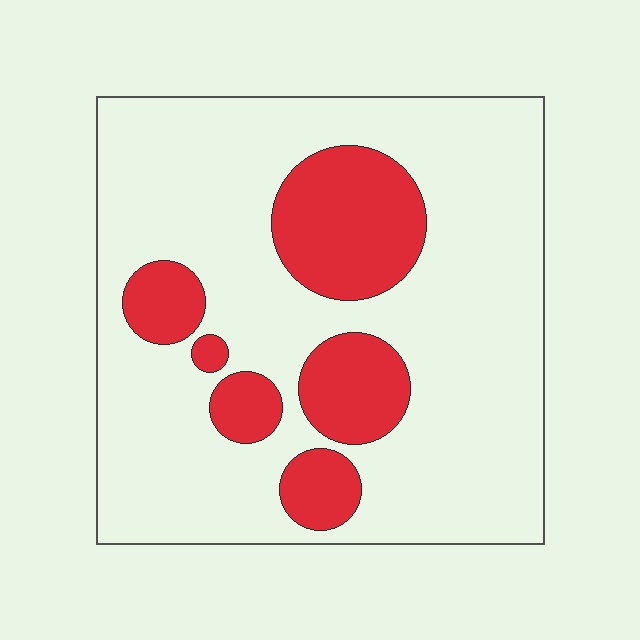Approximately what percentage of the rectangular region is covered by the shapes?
Approximately 25%.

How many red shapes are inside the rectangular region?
6.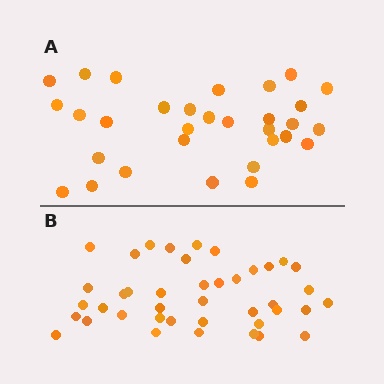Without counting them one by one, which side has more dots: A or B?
Region B (the bottom region) has more dots.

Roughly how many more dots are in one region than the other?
Region B has roughly 10 or so more dots than region A.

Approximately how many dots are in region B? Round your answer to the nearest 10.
About 40 dots. (The exact count is 41, which rounds to 40.)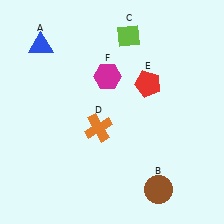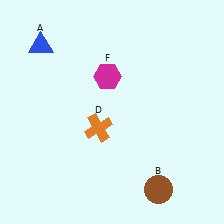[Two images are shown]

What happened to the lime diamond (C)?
The lime diamond (C) was removed in Image 2. It was in the top-right area of Image 1.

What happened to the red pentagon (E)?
The red pentagon (E) was removed in Image 2. It was in the top-right area of Image 1.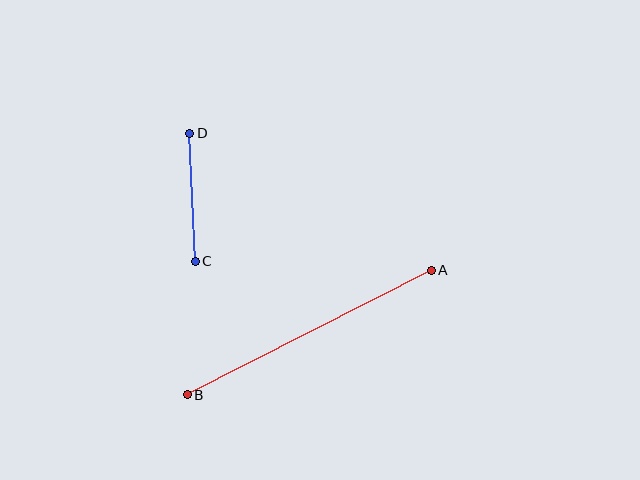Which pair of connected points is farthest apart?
Points A and B are farthest apart.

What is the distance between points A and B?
The distance is approximately 274 pixels.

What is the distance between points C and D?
The distance is approximately 128 pixels.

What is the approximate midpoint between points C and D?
The midpoint is at approximately (192, 197) pixels.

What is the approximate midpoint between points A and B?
The midpoint is at approximately (309, 333) pixels.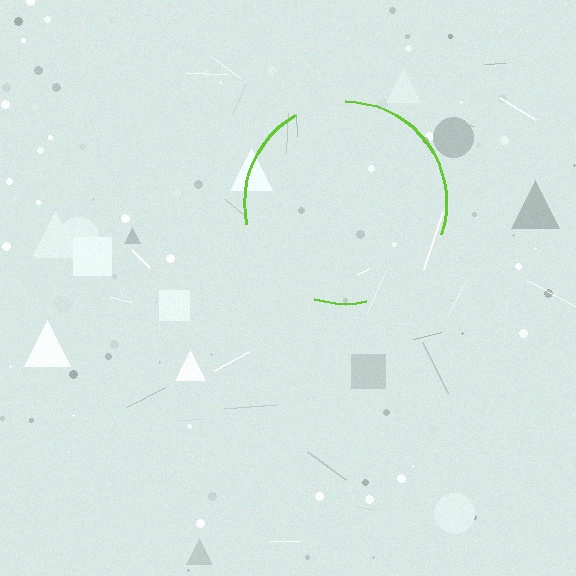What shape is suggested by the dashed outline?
The dashed outline suggests a circle.